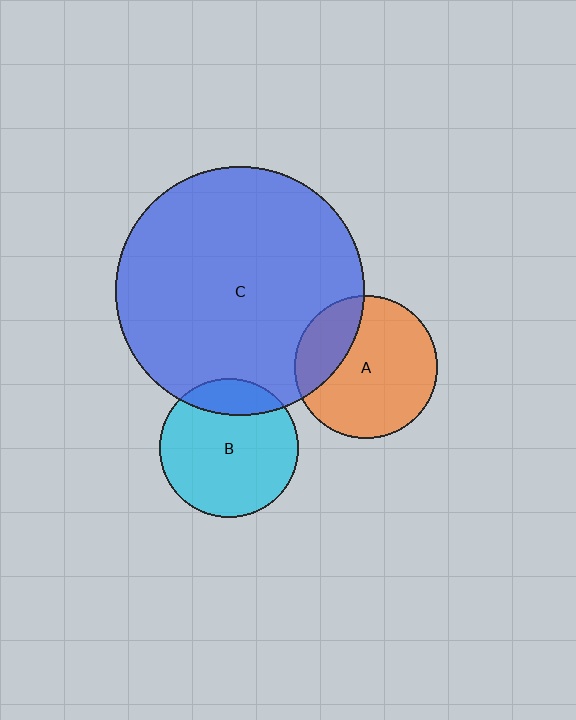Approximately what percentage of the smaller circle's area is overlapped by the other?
Approximately 15%.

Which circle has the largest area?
Circle C (blue).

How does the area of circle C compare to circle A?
Approximately 3.0 times.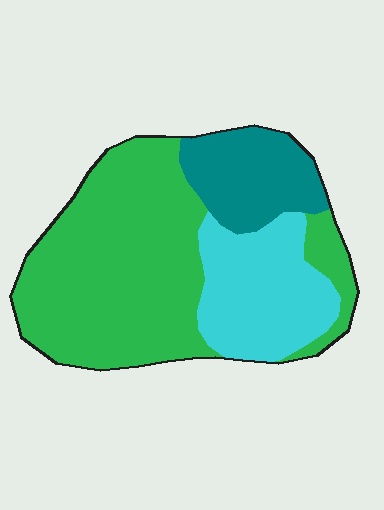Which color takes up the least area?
Teal, at roughly 15%.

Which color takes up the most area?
Green, at roughly 60%.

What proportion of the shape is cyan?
Cyan covers around 25% of the shape.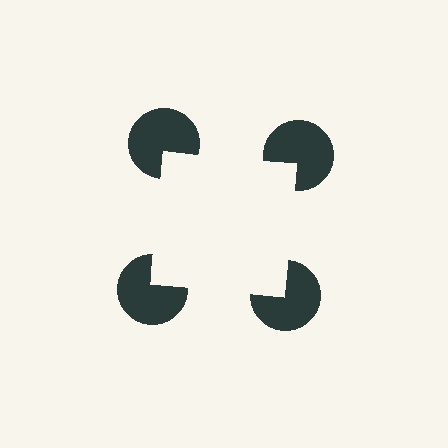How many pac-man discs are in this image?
There are 4 — one at each vertex of the illusory square.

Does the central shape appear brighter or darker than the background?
It typically appears slightly brighter than the background, even though no actual brightness change is drawn.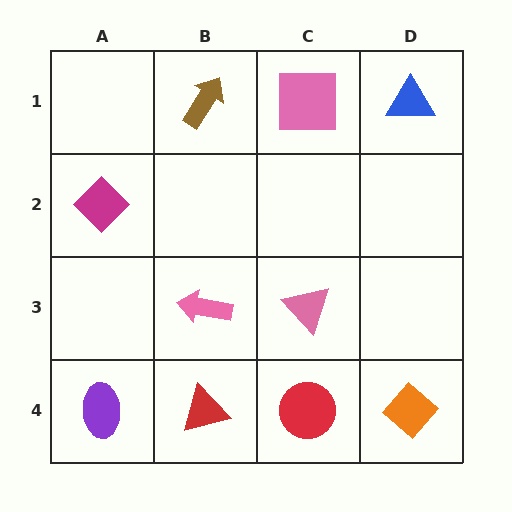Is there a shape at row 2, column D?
No, that cell is empty.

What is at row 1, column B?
A brown arrow.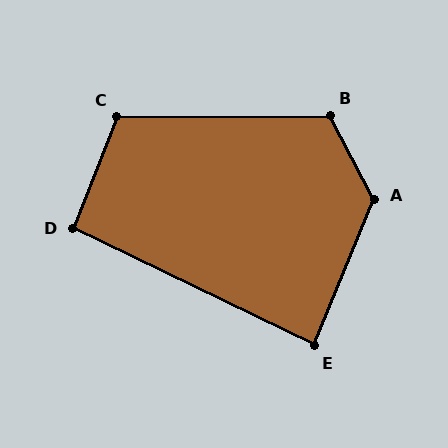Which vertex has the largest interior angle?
A, at approximately 130 degrees.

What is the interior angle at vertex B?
Approximately 117 degrees (obtuse).